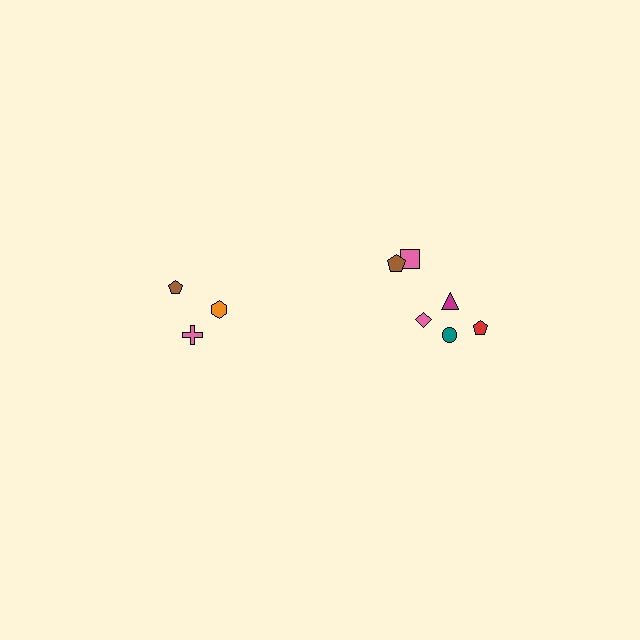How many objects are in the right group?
There are 6 objects.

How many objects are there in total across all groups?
There are 9 objects.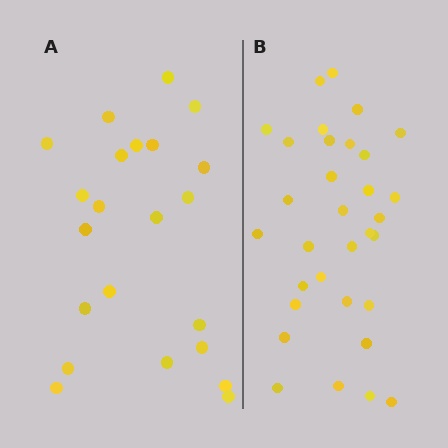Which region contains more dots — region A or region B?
Region B (the right region) has more dots.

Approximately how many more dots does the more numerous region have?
Region B has roughly 10 or so more dots than region A.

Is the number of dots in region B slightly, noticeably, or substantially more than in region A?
Region B has substantially more. The ratio is roughly 1.5 to 1.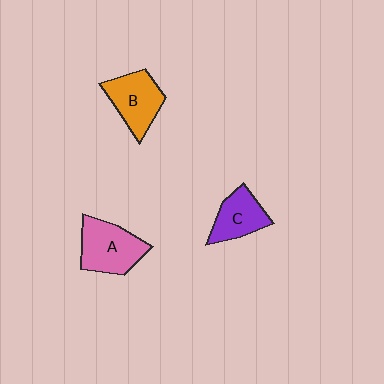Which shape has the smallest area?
Shape C (purple).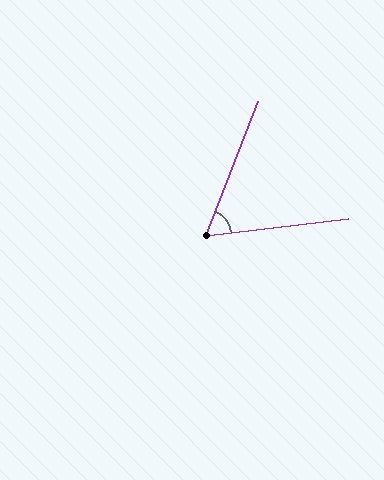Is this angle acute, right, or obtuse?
It is acute.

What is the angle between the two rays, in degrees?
Approximately 62 degrees.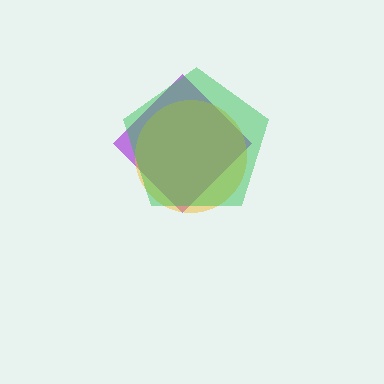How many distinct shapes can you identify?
There are 3 distinct shapes: a purple diamond, a yellow circle, a green pentagon.